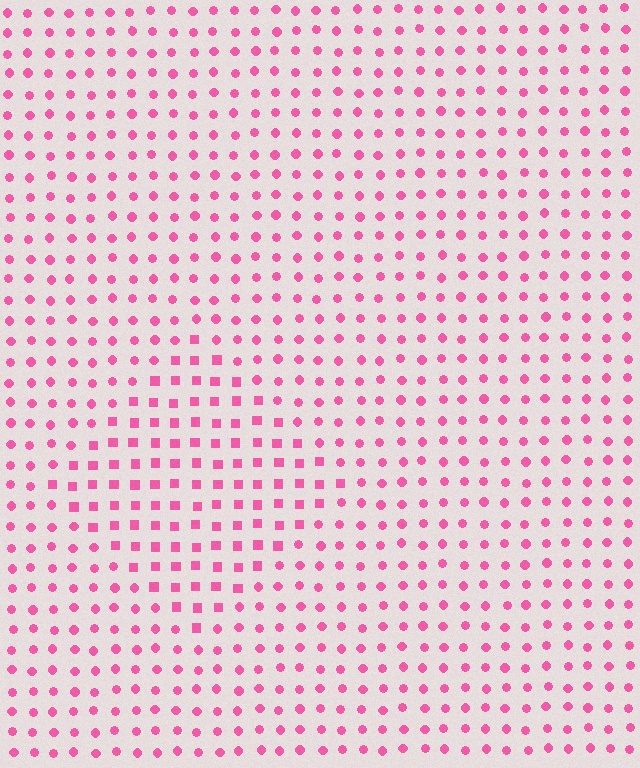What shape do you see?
I see a diamond.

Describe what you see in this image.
The image is filled with small pink elements arranged in a uniform grid. A diamond-shaped region contains squares, while the surrounding area contains circles. The boundary is defined purely by the change in element shape.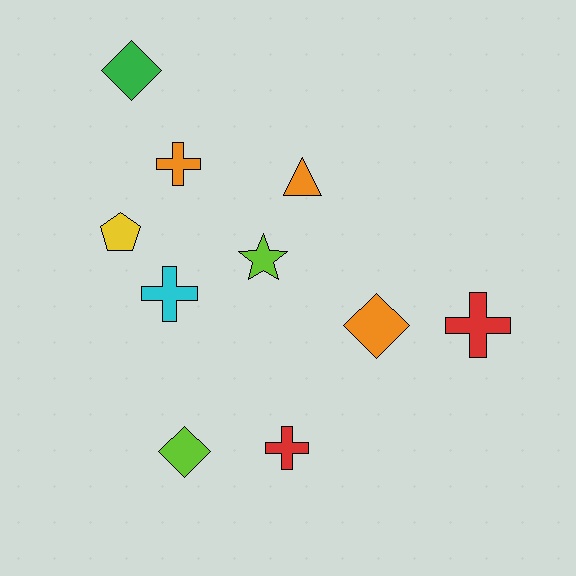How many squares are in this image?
There are no squares.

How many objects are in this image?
There are 10 objects.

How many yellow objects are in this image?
There is 1 yellow object.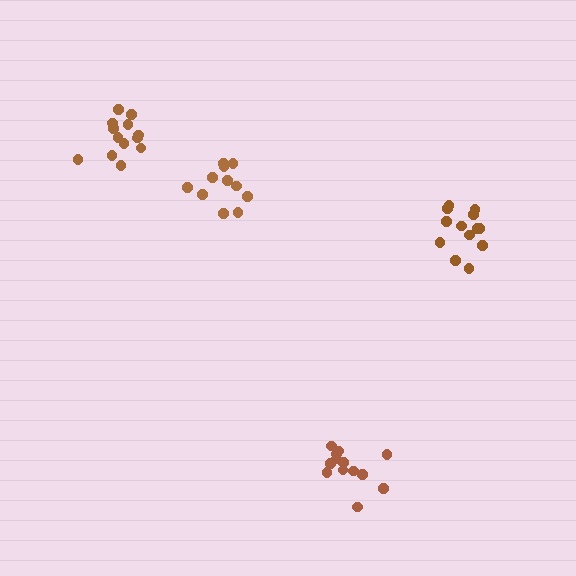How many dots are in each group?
Group 1: 13 dots, Group 2: 13 dots, Group 3: 13 dots, Group 4: 12 dots (51 total).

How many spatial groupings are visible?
There are 4 spatial groupings.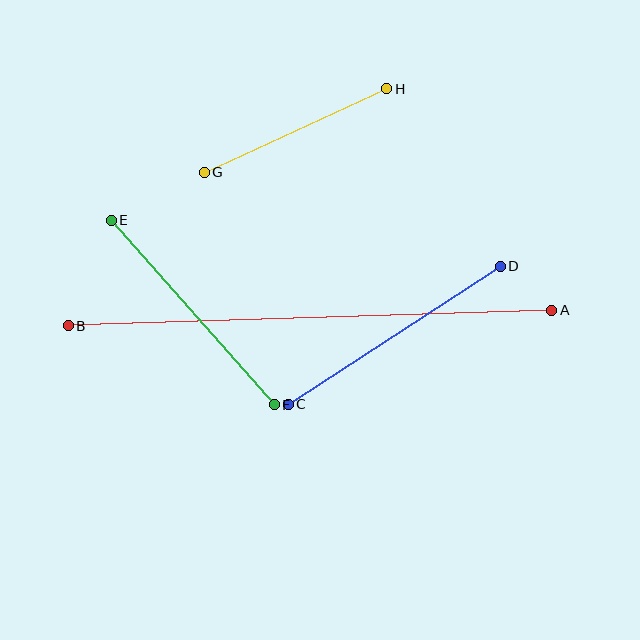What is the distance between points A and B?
The distance is approximately 484 pixels.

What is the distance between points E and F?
The distance is approximately 246 pixels.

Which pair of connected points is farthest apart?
Points A and B are farthest apart.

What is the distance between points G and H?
The distance is approximately 201 pixels.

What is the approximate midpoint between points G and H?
The midpoint is at approximately (295, 130) pixels.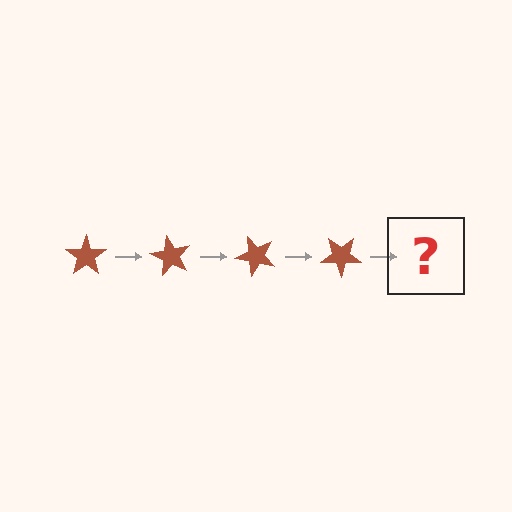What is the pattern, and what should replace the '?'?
The pattern is that the star rotates 60 degrees each step. The '?' should be a brown star rotated 240 degrees.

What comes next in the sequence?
The next element should be a brown star rotated 240 degrees.